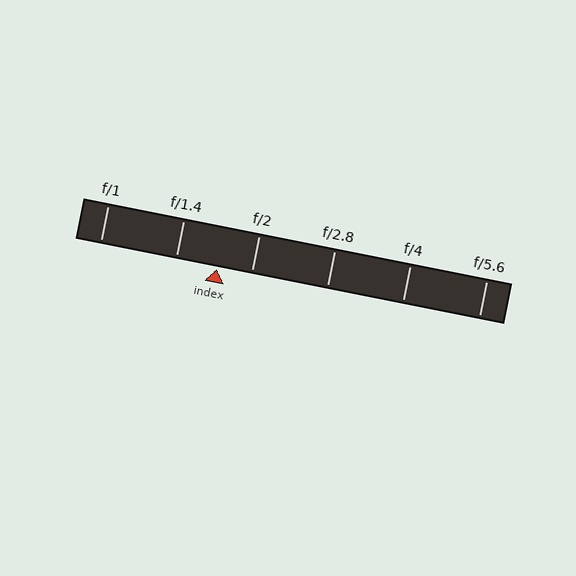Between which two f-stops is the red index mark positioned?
The index mark is between f/1.4 and f/2.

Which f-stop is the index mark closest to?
The index mark is closest to f/2.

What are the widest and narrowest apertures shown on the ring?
The widest aperture shown is f/1 and the narrowest is f/5.6.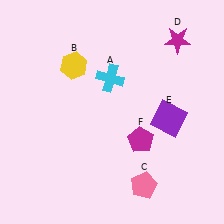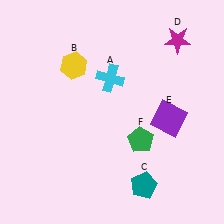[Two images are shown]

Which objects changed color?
C changed from pink to teal. F changed from magenta to green.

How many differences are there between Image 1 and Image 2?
There are 2 differences between the two images.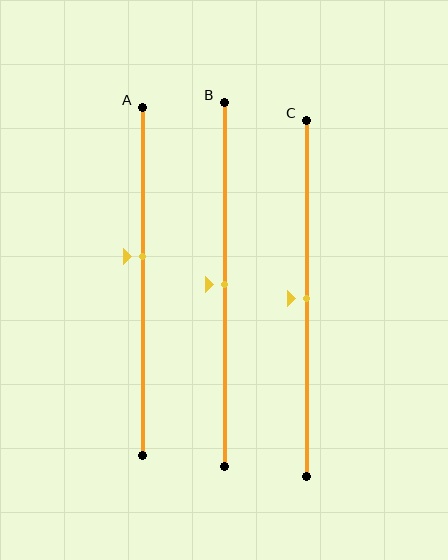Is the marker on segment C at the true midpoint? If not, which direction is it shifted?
Yes, the marker on segment C is at the true midpoint.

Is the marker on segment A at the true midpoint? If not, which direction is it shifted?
No, the marker on segment A is shifted upward by about 7% of the segment length.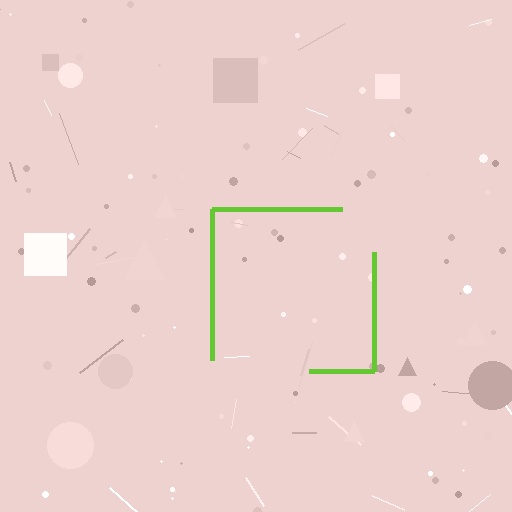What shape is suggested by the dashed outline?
The dashed outline suggests a square.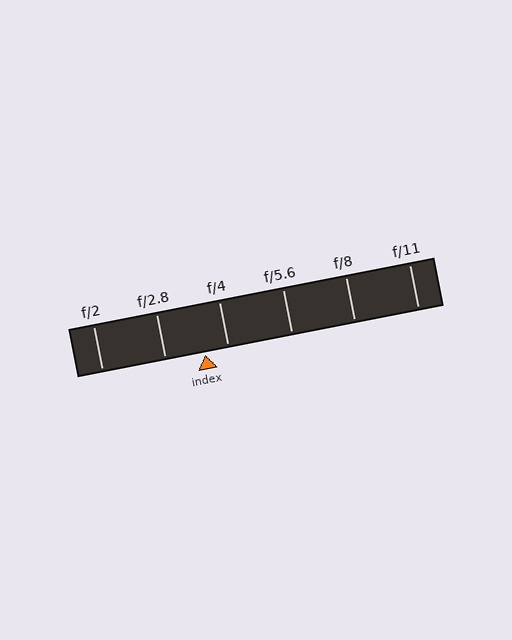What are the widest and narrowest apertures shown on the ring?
The widest aperture shown is f/2 and the narrowest is f/11.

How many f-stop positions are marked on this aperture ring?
There are 6 f-stop positions marked.